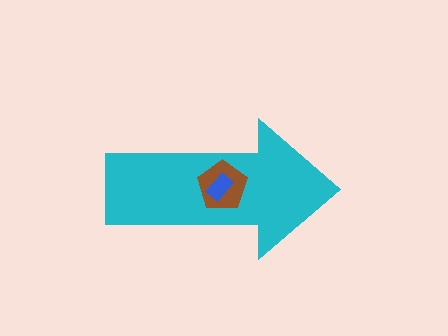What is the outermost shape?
The cyan arrow.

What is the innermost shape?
The blue rectangle.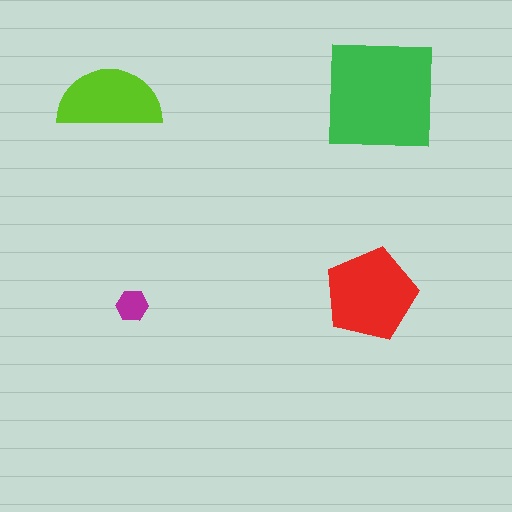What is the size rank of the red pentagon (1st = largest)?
2nd.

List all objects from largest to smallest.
The green square, the red pentagon, the lime semicircle, the magenta hexagon.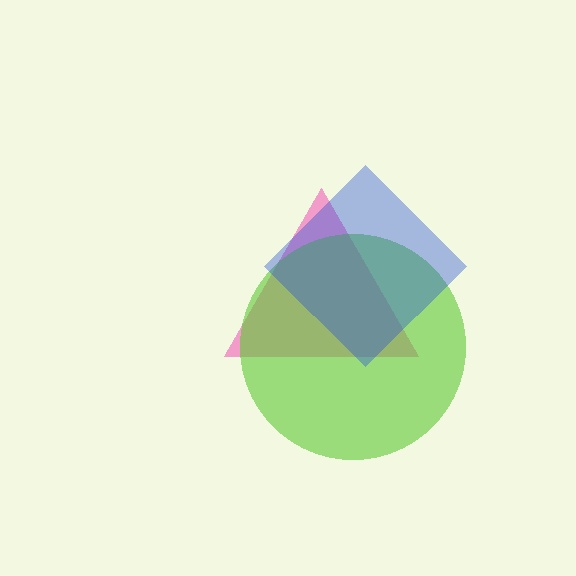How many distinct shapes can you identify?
There are 3 distinct shapes: a pink triangle, a lime circle, a blue diamond.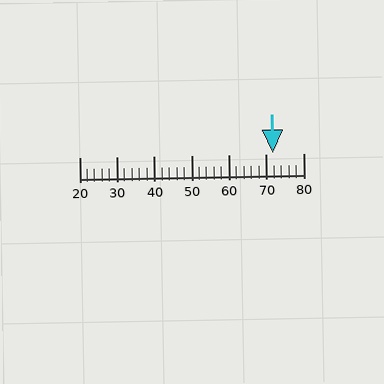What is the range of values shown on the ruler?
The ruler shows values from 20 to 80.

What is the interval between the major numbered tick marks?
The major tick marks are spaced 10 units apart.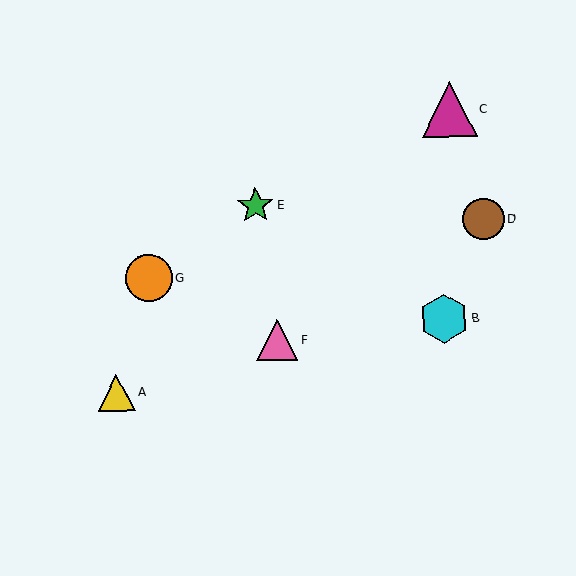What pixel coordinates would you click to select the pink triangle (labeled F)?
Click at (277, 340) to select the pink triangle F.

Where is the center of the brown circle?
The center of the brown circle is at (483, 219).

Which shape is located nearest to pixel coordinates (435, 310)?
The cyan hexagon (labeled B) at (444, 319) is nearest to that location.